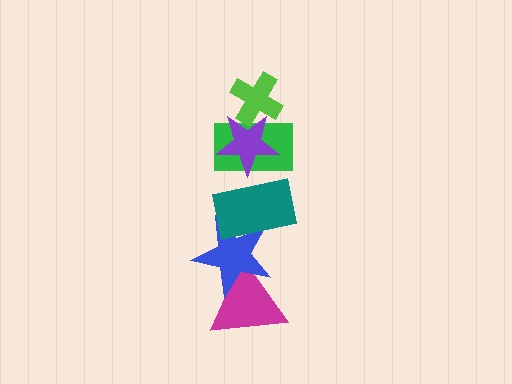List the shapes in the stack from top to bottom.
From top to bottom: the lime cross, the purple star, the green rectangle, the teal rectangle, the blue star, the magenta triangle.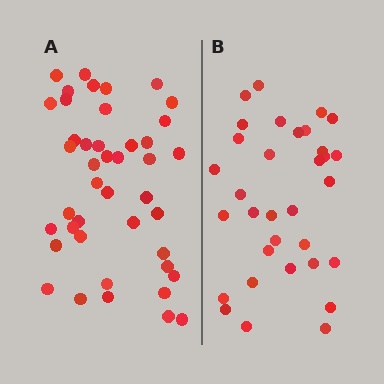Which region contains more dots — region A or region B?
Region A (the left region) has more dots.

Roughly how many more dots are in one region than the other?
Region A has roughly 10 or so more dots than region B.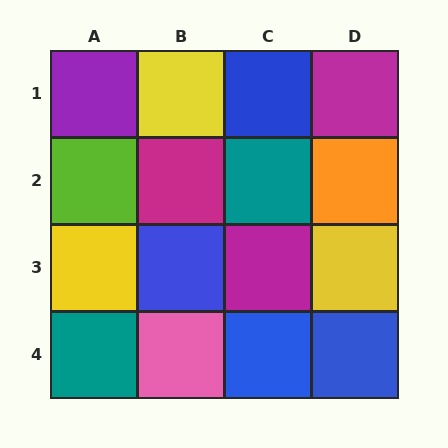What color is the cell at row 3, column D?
Yellow.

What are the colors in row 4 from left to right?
Teal, pink, blue, blue.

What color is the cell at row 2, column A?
Lime.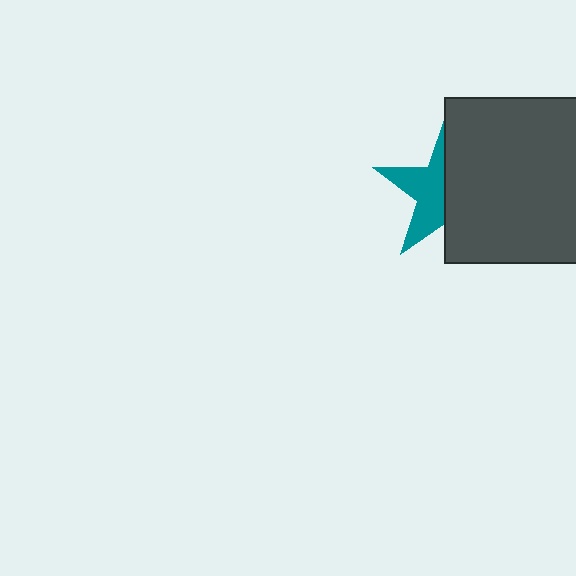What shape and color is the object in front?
The object in front is a dark gray square.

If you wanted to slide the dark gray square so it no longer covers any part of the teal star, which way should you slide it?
Slide it right — that is the most direct way to separate the two shapes.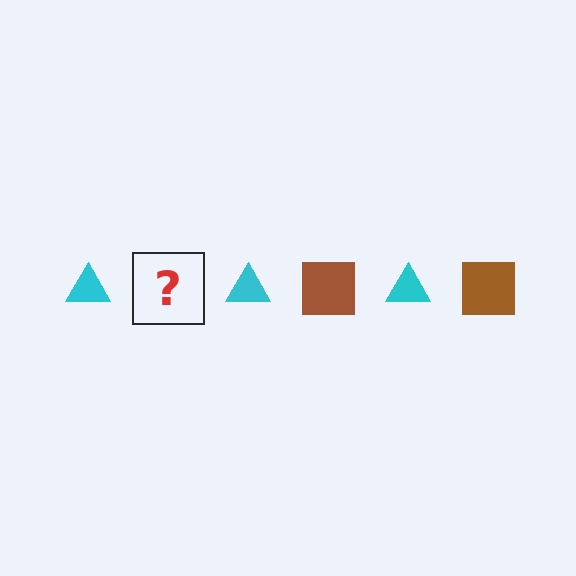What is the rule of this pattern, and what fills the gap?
The rule is that the pattern alternates between cyan triangle and brown square. The gap should be filled with a brown square.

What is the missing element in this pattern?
The missing element is a brown square.